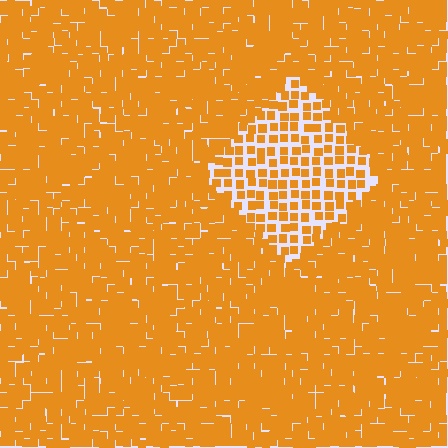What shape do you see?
I see a diamond.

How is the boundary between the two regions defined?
The boundary is defined by a change in element density (approximately 2.1x ratio). All elements are the same color, size, and shape.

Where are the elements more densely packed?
The elements are more densely packed outside the diamond boundary.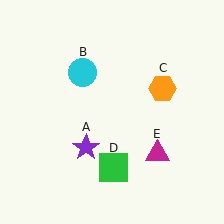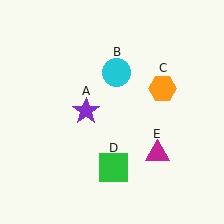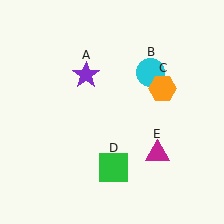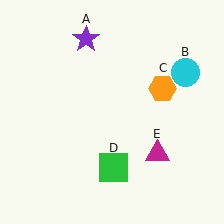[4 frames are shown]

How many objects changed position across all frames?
2 objects changed position: purple star (object A), cyan circle (object B).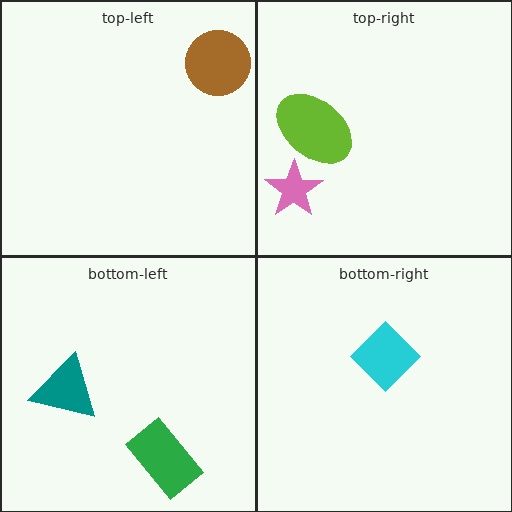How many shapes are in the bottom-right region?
1.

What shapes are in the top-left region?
The brown circle.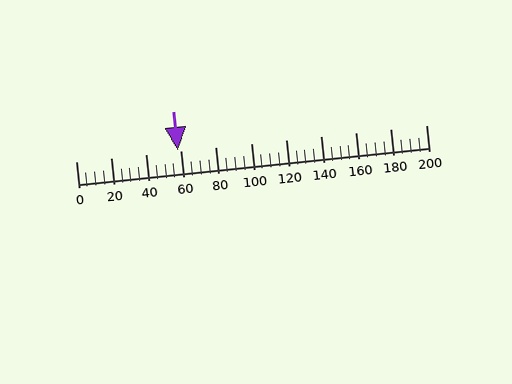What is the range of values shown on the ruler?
The ruler shows values from 0 to 200.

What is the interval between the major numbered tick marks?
The major tick marks are spaced 20 units apart.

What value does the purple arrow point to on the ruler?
The purple arrow points to approximately 58.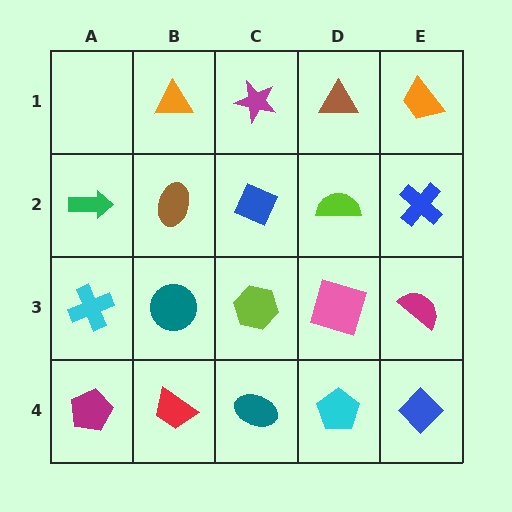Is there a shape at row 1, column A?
No, that cell is empty.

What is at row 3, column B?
A teal circle.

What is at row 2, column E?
A blue cross.